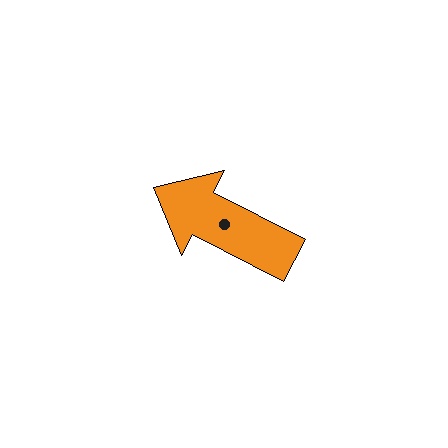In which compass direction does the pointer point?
Northwest.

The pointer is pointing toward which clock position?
Roughly 10 o'clock.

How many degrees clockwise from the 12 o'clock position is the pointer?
Approximately 297 degrees.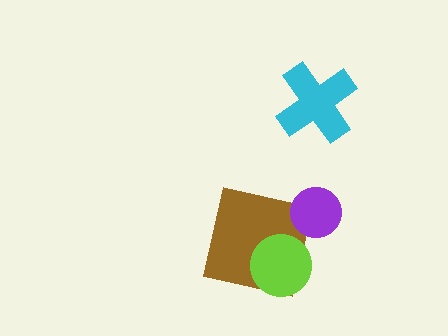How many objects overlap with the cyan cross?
0 objects overlap with the cyan cross.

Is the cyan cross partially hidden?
No, no other shape covers it.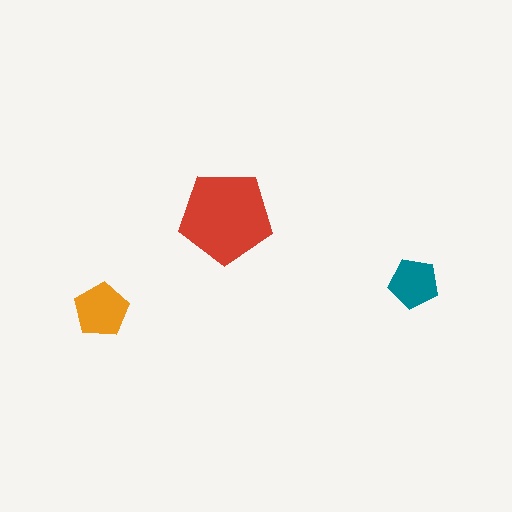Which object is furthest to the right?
The teal pentagon is rightmost.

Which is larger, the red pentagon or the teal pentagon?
The red one.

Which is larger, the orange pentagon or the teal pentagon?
The orange one.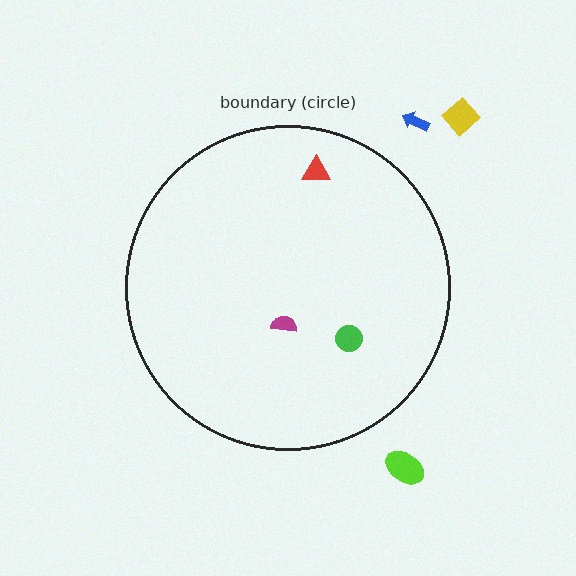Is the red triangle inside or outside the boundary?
Inside.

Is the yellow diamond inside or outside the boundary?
Outside.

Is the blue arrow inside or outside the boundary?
Outside.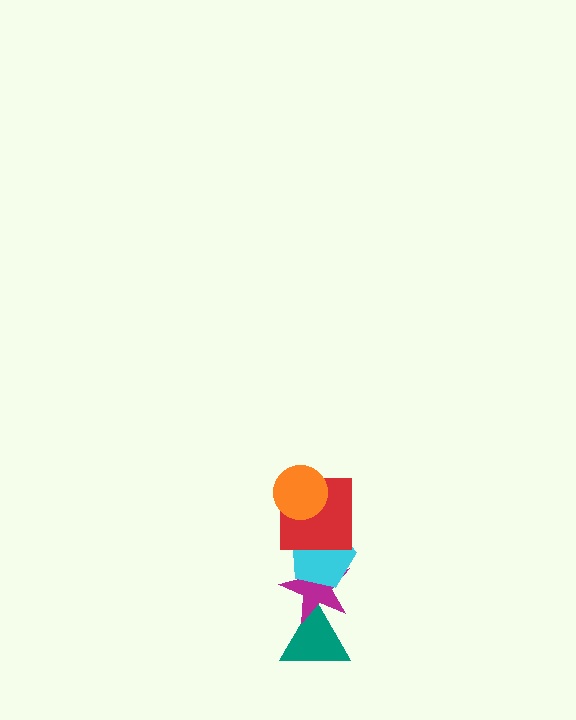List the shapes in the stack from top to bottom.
From top to bottom: the orange circle, the red square, the cyan pentagon, the magenta star, the teal triangle.